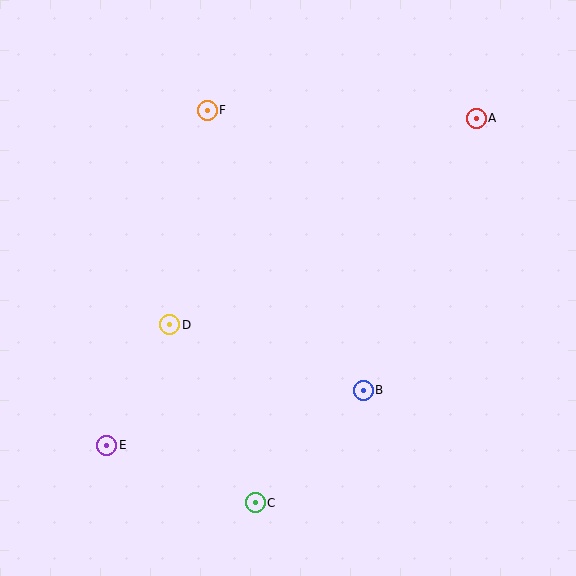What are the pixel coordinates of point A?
Point A is at (476, 118).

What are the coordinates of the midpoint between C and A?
The midpoint between C and A is at (366, 311).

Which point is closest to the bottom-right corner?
Point B is closest to the bottom-right corner.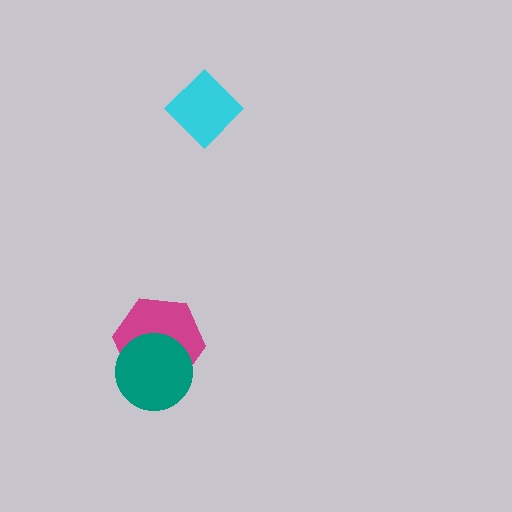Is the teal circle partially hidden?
No, no other shape covers it.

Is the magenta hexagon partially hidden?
Yes, it is partially covered by another shape.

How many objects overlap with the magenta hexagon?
1 object overlaps with the magenta hexagon.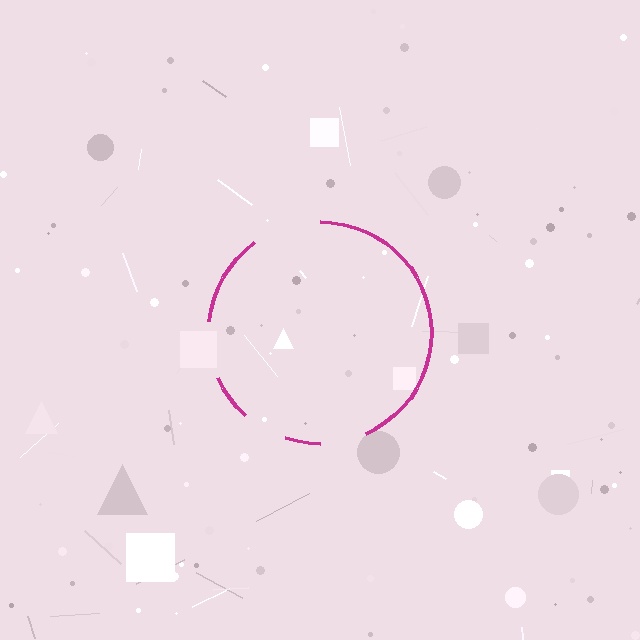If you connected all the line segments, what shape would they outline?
They would outline a circle.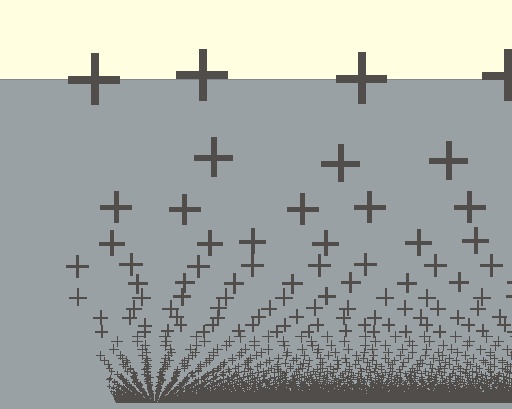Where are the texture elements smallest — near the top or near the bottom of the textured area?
Near the bottom.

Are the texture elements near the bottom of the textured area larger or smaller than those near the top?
Smaller. The gradient is inverted — elements near the bottom are smaller and denser.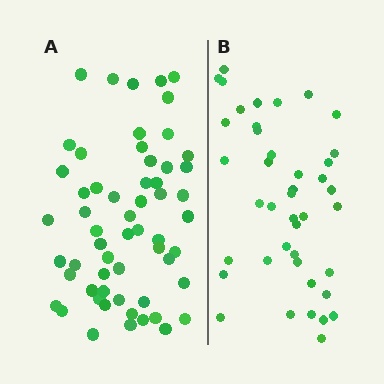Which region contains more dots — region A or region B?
Region A (the left region) has more dots.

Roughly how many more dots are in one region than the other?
Region A has approximately 15 more dots than region B.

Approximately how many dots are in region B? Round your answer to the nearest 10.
About 40 dots. (The exact count is 42, which rounds to 40.)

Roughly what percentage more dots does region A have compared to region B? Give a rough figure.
About 40% more.